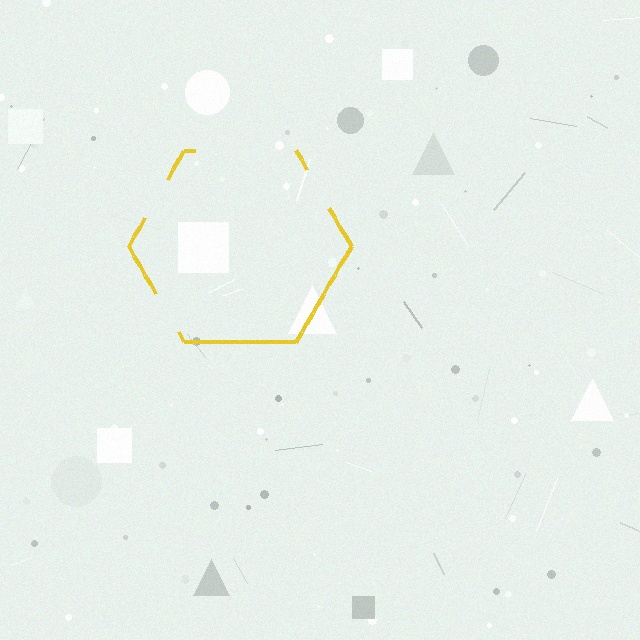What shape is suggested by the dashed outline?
The dashed outline suggests a hexagon.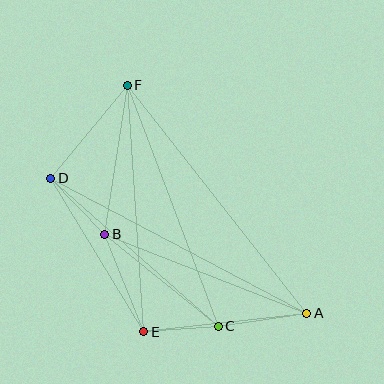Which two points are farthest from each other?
Points A and F are farthest from each other.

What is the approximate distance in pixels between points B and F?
The distance between B and F is approximately 151 pixels.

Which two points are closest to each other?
Points C and E are closest to each other.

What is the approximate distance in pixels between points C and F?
The distance between C and F is approximately 258 pixels.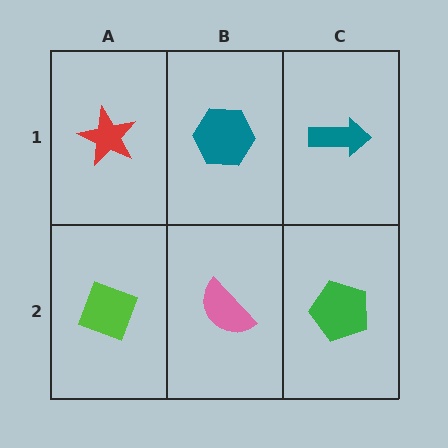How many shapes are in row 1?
3 shapes.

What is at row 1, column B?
A teal hexagon.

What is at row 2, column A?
A lime diamond.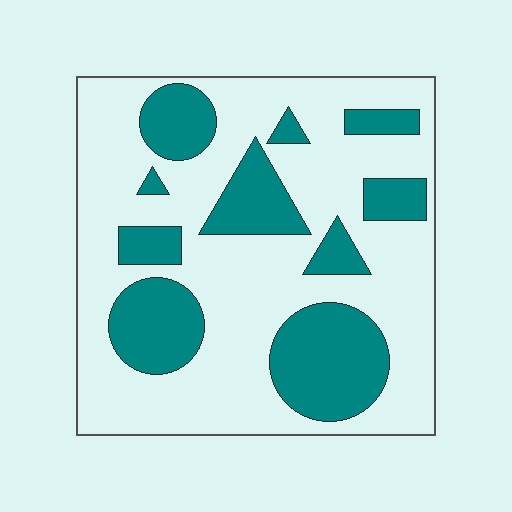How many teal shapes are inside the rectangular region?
10.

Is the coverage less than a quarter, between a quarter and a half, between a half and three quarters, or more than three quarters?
Between a quarter and a half.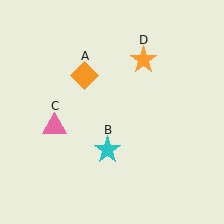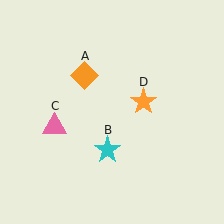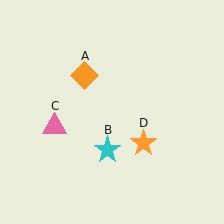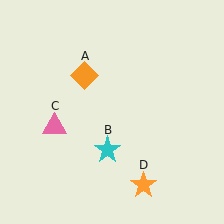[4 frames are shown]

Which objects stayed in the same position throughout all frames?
Orange diamond (object A) and cyan star (object B) and pink triangle (object C) remained stationary.